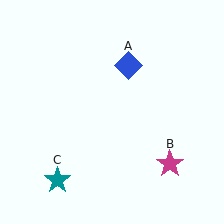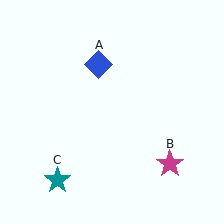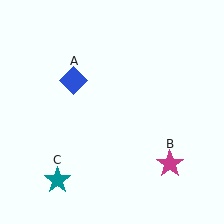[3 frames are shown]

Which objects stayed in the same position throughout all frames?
Magenta star (object B) and teal star (object C) remained stationary.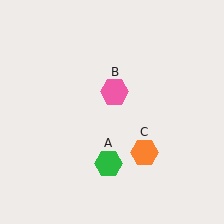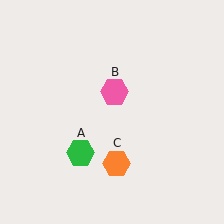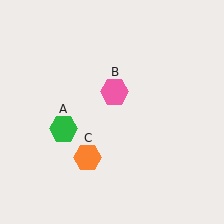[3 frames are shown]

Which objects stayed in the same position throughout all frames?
Pink hexagon (object B) remained stationary.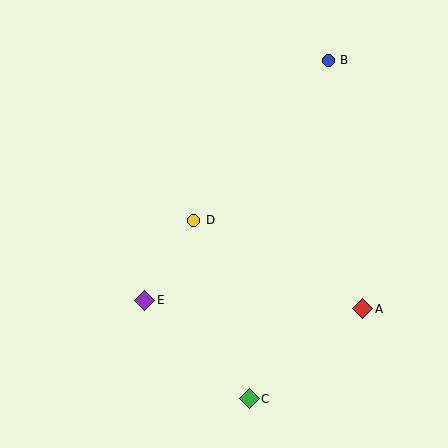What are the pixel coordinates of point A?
Point A is at (363, 309).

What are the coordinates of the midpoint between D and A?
The midpoint between D and A is at (278, 264).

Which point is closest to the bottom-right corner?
Point A is closest to the bottom-right corner.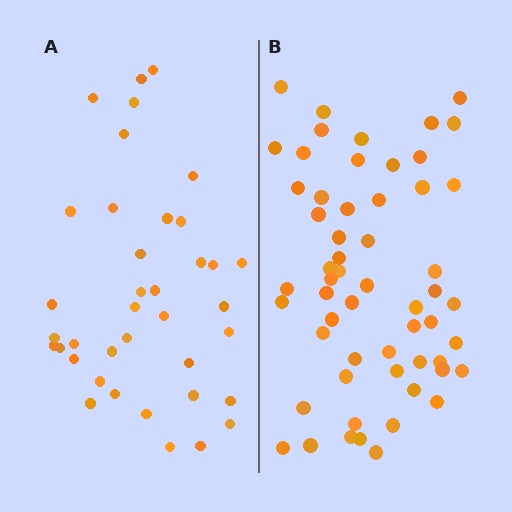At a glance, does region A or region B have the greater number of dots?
Region B (the right region) has more dots.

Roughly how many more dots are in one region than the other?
Region B has approximately 20 more dots than region A.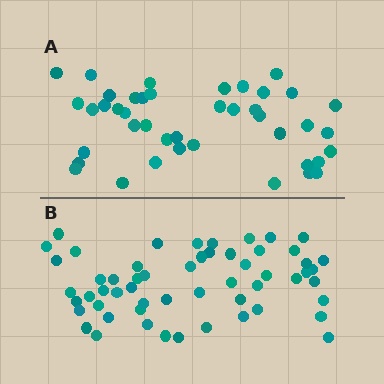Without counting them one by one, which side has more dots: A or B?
Region B (the bottom region) has more dots.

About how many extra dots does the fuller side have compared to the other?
Region B has approximately 15 more dots than region A.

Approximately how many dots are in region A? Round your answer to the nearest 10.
About 40 dots. (The exact count is 42, which rounds to 40.)